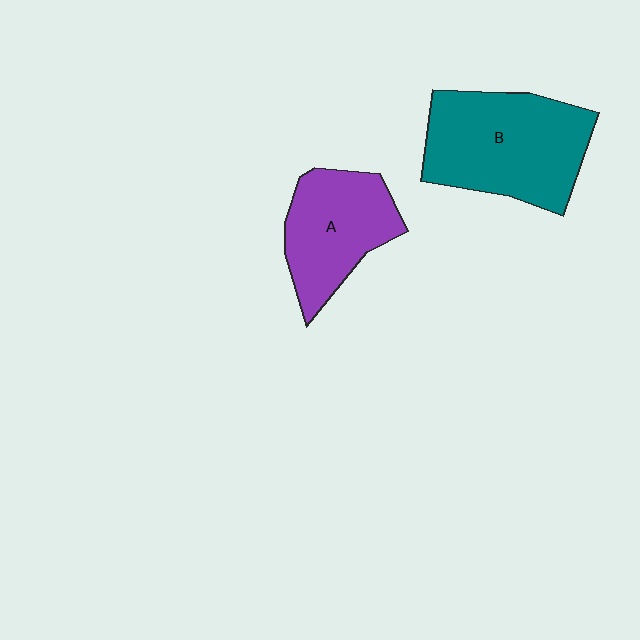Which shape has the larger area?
Shape B (teal).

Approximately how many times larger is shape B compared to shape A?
Approximately 1.4 times.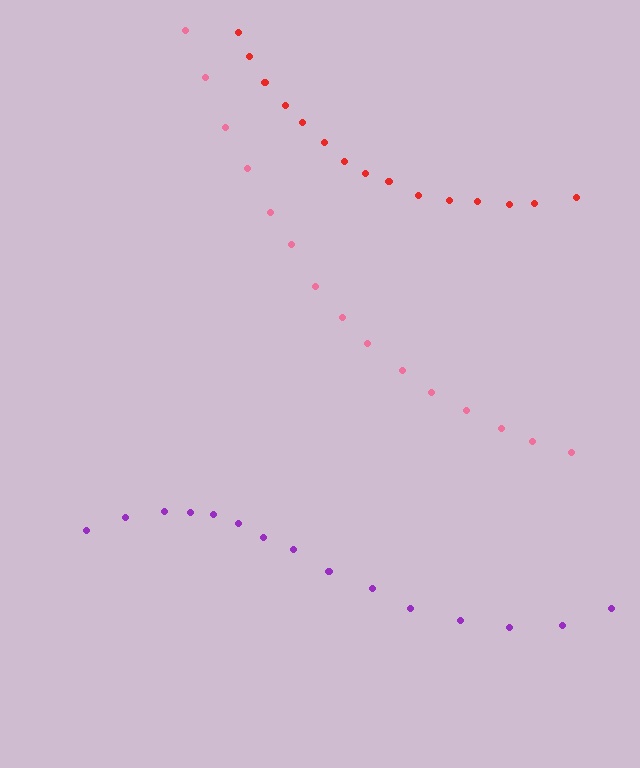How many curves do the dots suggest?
There are 3 distinct paths.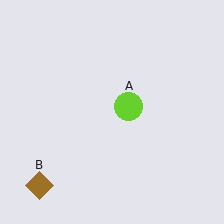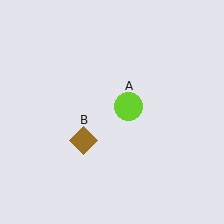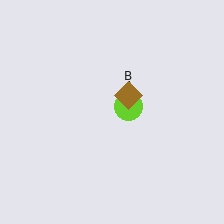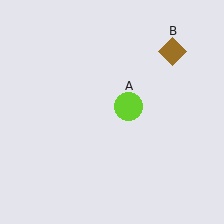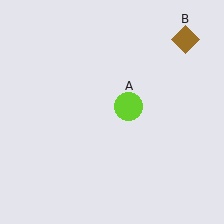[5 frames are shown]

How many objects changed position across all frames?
1 object changed position: brown diamond (object B).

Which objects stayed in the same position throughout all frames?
Lime circle (object A) remained stationary.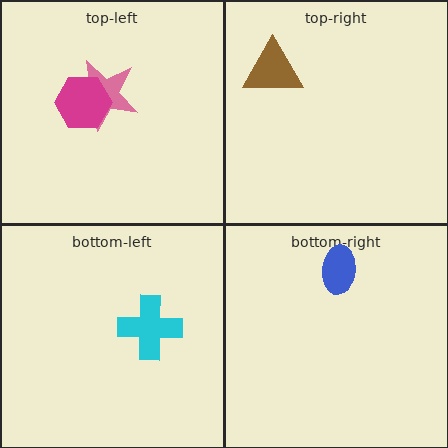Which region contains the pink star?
The top-left region.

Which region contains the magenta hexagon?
The top-left region.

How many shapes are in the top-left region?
2.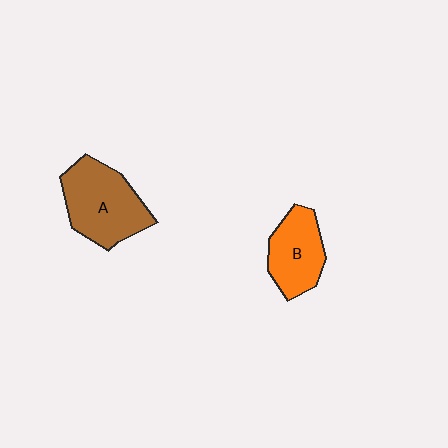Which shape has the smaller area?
Shape B (orange).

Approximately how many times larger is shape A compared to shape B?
Approximately 1.4 times.